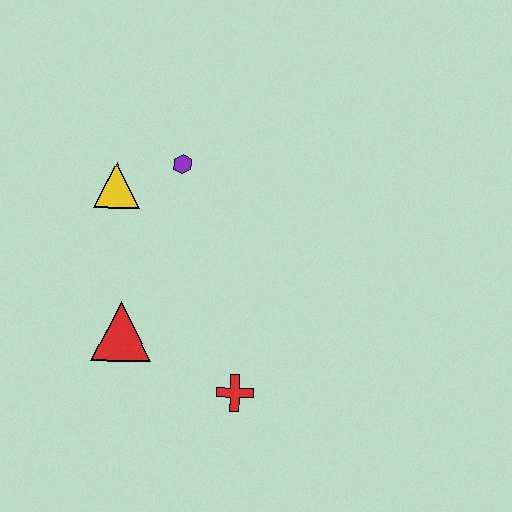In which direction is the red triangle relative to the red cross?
The red triangle is to the left of the red cross.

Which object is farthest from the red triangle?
The purple hexagon is farthest from the red triangle.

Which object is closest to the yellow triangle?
The purple hexagon is closest to the yellow triangle.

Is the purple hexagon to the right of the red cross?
No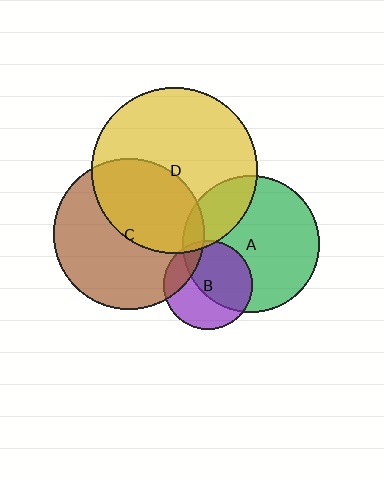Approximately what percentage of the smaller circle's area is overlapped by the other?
Approximately 55%.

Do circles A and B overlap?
Yes.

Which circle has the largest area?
Circle D (yellow).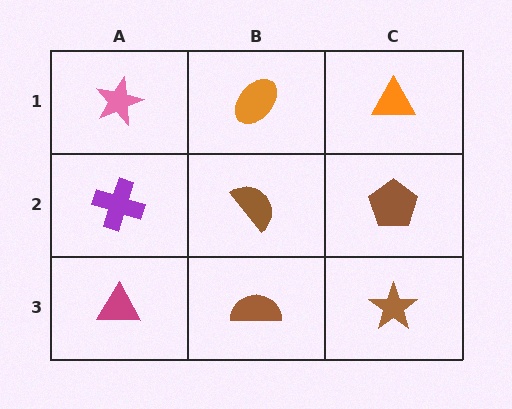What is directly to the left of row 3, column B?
A magenta triangle.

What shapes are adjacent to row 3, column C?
A brown pentagon (row 2, column C), a brown semicircle (row 3, column B).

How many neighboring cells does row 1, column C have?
2.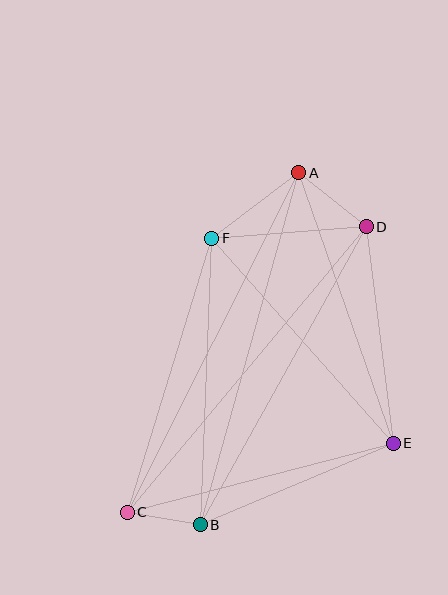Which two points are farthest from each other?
Points A and C are farthest from each other.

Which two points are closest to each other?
Points B and C are closest to each other.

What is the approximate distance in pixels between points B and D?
The distance between B and D is approximately 341 pixels.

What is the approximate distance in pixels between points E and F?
The distance between E and F is approximately 274 pixels.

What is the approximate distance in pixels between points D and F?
The distance between D and F is approximately 155 pixels.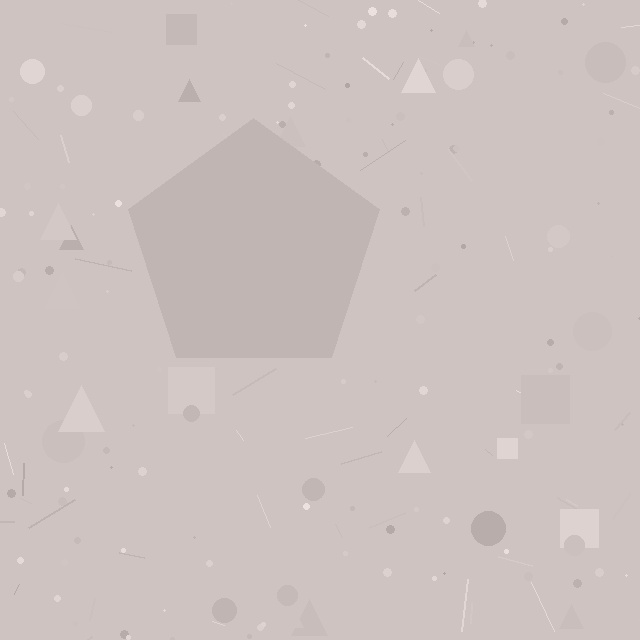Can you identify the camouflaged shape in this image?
The camouflaged shape is a pentagon.